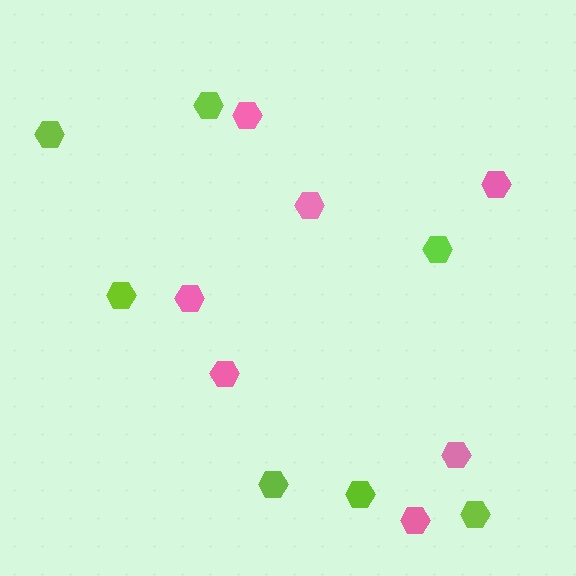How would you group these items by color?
There are 2 groups: one group of pink hexagons (7) and one group of lime hexagons (7).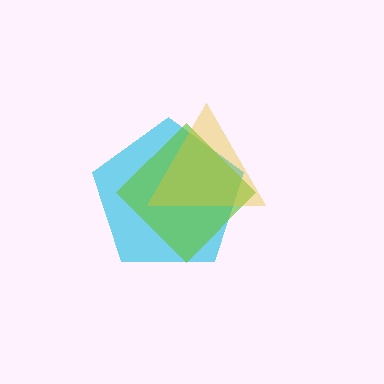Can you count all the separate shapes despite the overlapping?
Yes, there are 3 separate shapes.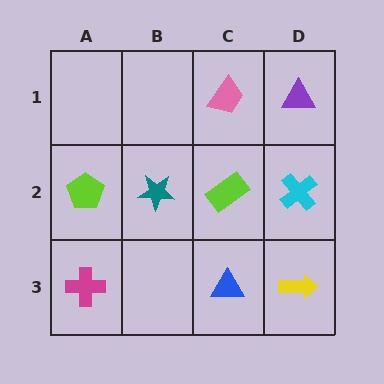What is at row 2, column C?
A lime rectangle.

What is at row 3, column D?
A yellow arrow.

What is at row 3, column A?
A magenta cross.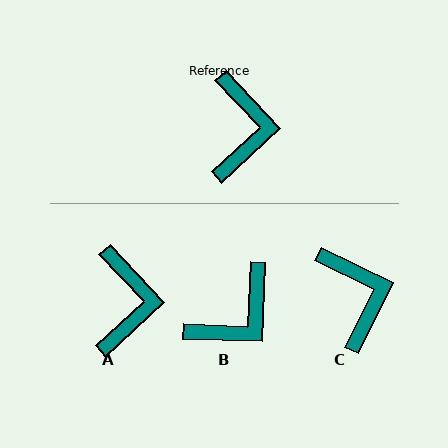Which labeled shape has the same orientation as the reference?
A.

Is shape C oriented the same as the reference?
No, it is off by about 21 degrees.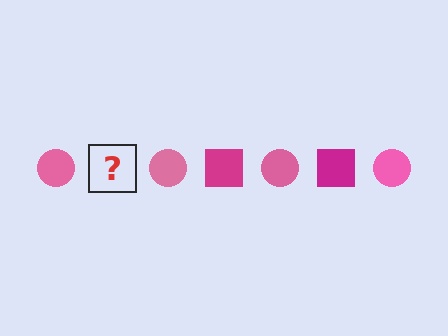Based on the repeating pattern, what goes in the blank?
The blank should be a magenta square.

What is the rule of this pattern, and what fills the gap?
The rule is that the pattern alternates between pink circle and magenta square. The gap should be filled with a magenta square.